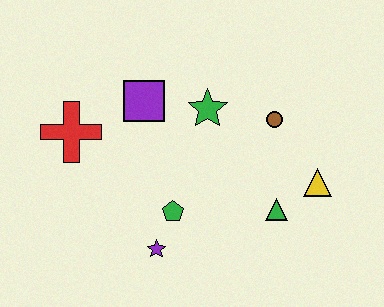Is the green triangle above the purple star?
Yes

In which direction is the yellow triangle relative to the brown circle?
The yellow triangle is below the brown circle.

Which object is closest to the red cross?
The purple square is closest to the red cross.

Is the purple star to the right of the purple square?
Yes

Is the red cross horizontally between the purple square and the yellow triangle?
No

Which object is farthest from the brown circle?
The red cross is farthest from the brown circle.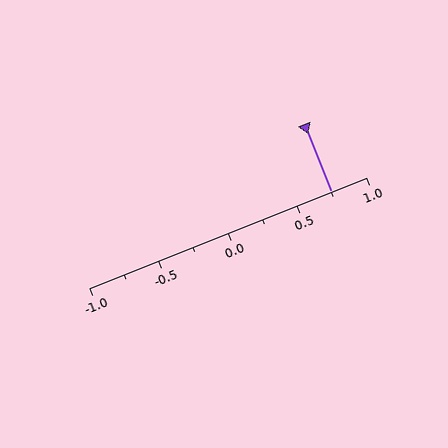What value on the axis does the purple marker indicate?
The marker indicates approximately 0.75.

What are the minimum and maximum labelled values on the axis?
The axis runs from -1.0 to 1.0.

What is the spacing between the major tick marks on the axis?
The major ticks are spaced 0.5 apart.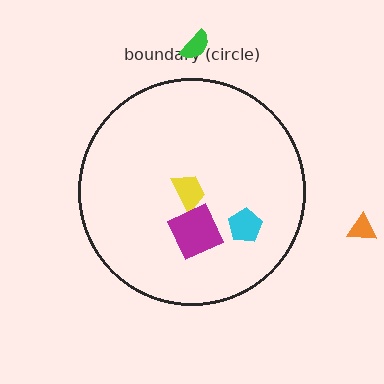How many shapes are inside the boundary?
3 inside, 2 outside.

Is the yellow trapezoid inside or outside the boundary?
Inside.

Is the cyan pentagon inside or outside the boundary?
Inside.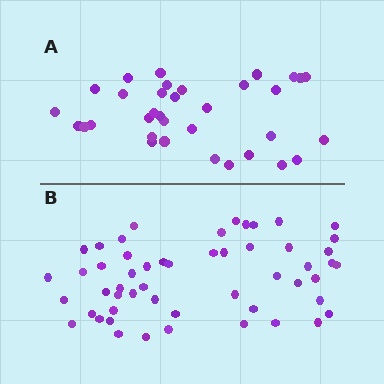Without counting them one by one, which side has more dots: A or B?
Region B (the bottom region) has more dots.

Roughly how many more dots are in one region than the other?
Region B has approximately 20 more dots than region A.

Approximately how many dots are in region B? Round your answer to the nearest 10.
About 50 dots. (The exact count is 53, which rounds to 50.)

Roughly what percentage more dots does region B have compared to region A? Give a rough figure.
About 55% more.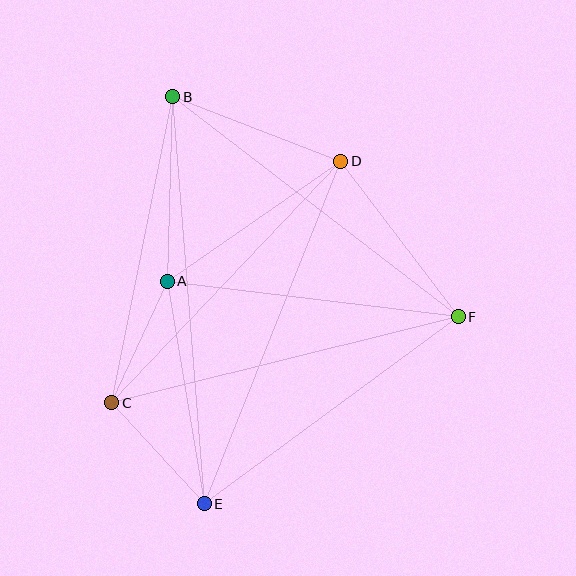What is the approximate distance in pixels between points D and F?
The distance between D and F is approximately 195 pixels.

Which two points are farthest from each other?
Points B and E are farthest from each other.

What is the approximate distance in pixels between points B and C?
The distance between B and C is approximately 312 pixels.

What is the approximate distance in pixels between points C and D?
The distance between C and D is approximately 333 pixels.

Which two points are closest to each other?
Points A and C are closest to each other.